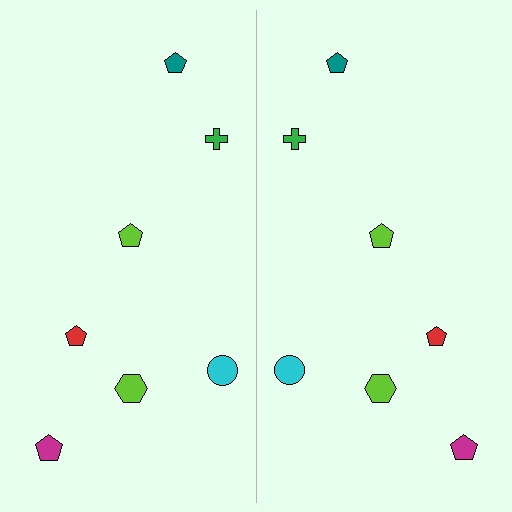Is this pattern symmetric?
Yes, this pattern has bilateral (reflection) symmetry.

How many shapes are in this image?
There are 14 shapes in this image.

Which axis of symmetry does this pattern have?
The pattern has a vertical axis of symmetry running through the center of the image.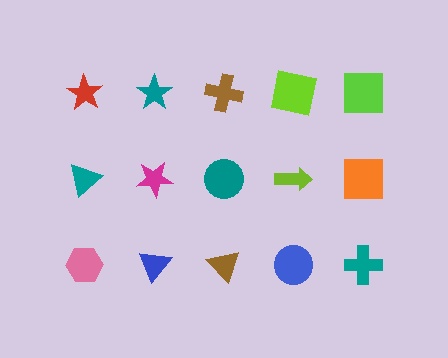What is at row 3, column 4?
A blue circle.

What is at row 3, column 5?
A teal cross.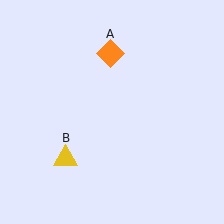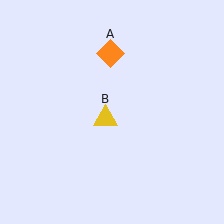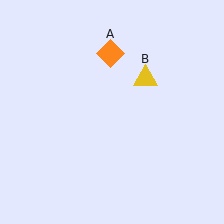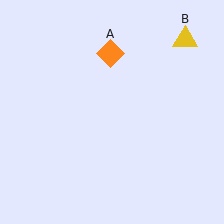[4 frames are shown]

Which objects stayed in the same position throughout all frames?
Orange diamond (object A) remained stationary.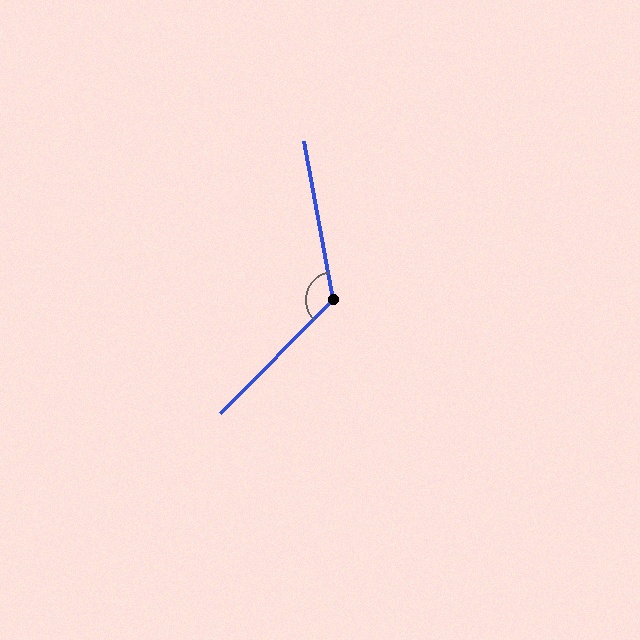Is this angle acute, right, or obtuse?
It is obtuse.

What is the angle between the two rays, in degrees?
Approximately 125 degrees.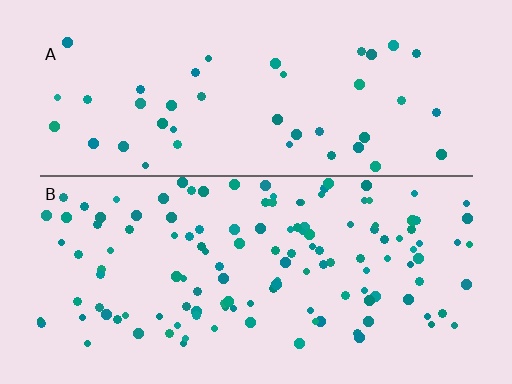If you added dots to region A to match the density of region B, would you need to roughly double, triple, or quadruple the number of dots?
Approximately triple.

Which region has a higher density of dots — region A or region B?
B (the bottom).